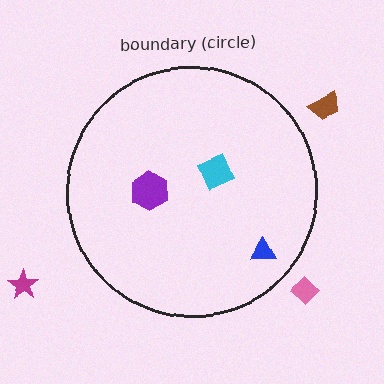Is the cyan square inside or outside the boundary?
Inside.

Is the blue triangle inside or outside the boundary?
Inside.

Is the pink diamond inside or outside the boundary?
Outside.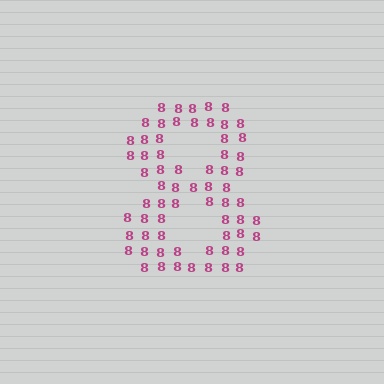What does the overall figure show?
The overall figure shows the digit 8.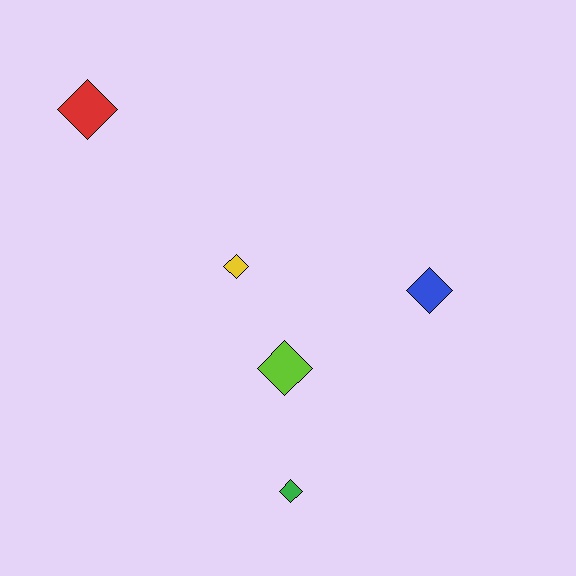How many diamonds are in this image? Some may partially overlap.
There are 5 diamonds.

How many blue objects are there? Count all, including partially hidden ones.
There is 1 blue object.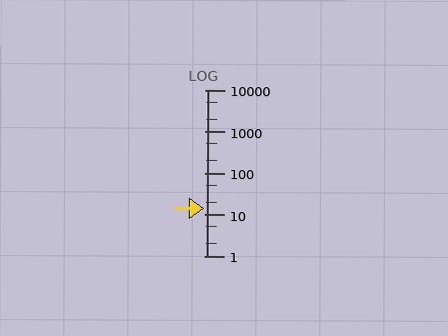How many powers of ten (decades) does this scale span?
The scale spans 4 decades, from 1 to 10000.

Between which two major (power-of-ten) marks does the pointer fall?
The pointer is between 10 and 100.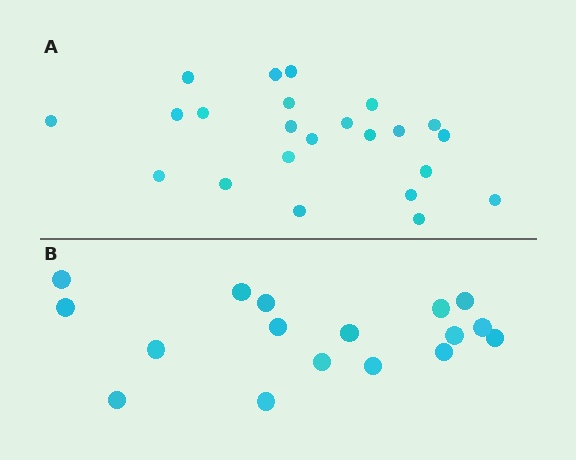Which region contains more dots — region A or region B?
Region A (the top region) has more dots.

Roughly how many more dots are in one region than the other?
Region A has about 6 more dots than region B.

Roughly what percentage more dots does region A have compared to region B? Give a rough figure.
About 35% more.